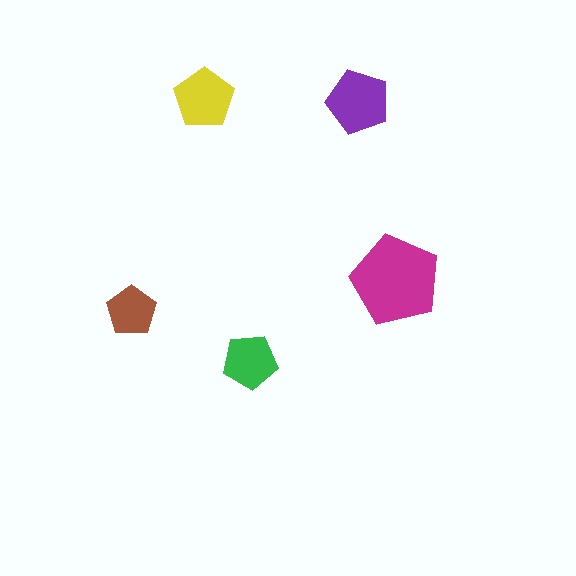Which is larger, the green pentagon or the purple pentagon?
The purple one.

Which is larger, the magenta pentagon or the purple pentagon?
The magenta one.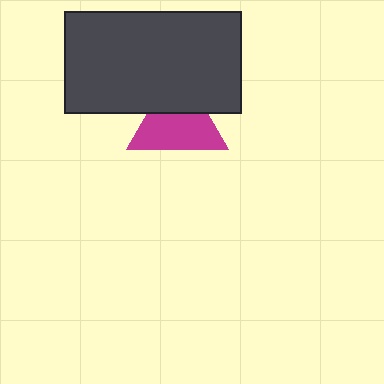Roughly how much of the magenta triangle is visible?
About half of it is visible (roughly 65%).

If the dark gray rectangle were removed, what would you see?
You would see the complete magenta triangle.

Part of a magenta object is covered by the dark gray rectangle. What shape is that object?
It is a triangle.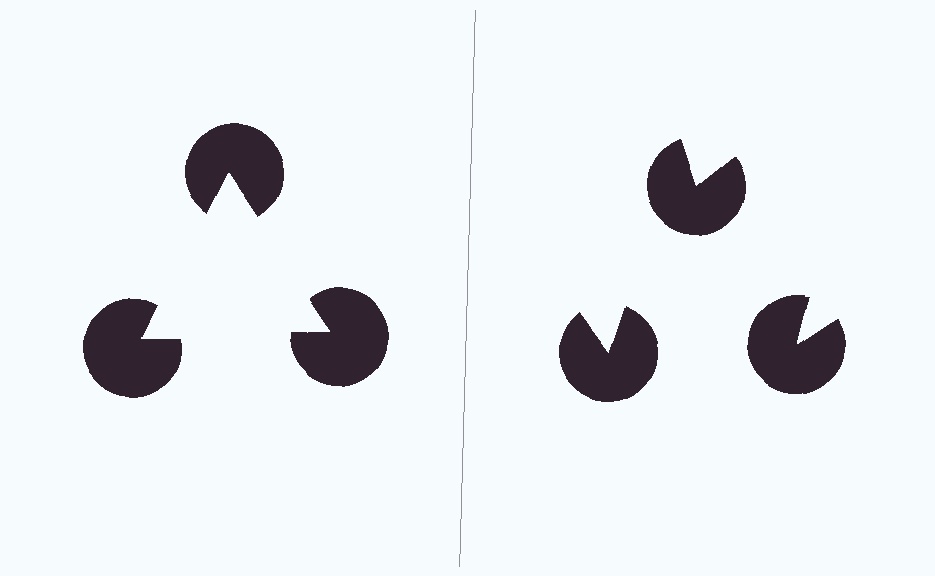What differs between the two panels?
The pac-man discs are positioned identically on both sides; only the wedge orientations differ. On the left they align to a triangle; on the right they are misaligned.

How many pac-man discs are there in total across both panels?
6 — 3 on each side.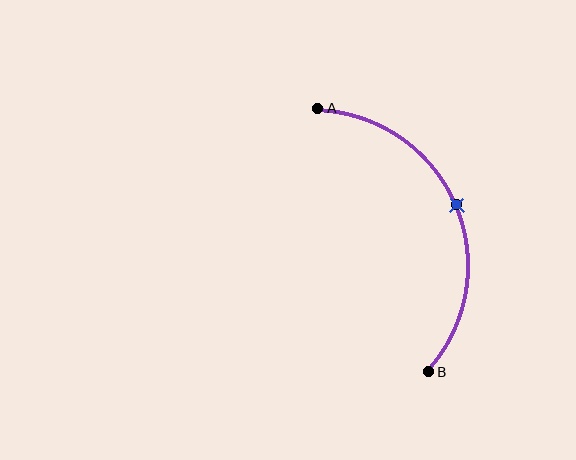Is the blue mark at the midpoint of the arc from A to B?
Yes. The blue mark lies on the arc at equal arc-length from both A and B — it is the arc midpoint.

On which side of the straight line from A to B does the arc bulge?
The arc bulges to the right of the straight line connecting A and B.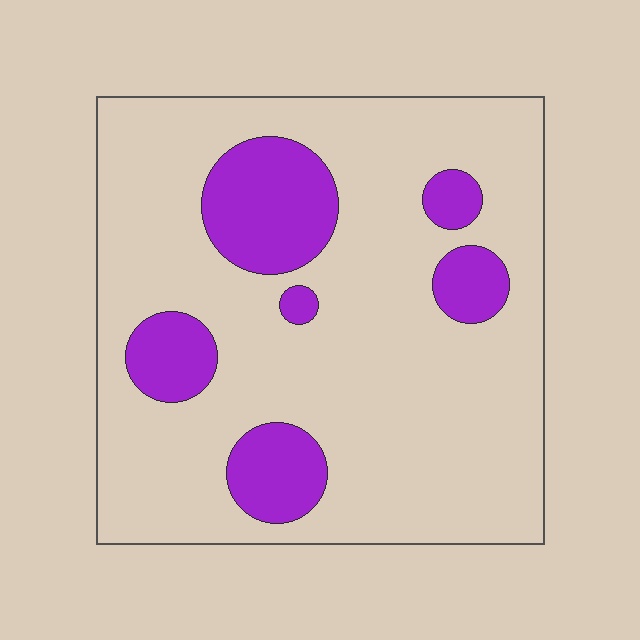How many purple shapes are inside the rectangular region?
6.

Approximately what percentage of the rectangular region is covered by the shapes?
Approximately 20%.